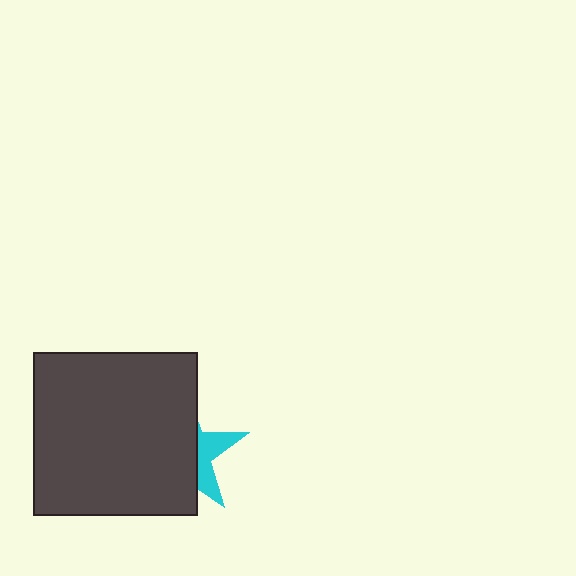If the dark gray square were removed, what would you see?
You would see the complete cyan star.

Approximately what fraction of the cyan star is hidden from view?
Roughly 68% of the cyan star is hidden behind the dark gray square.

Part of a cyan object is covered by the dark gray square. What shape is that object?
It is a star.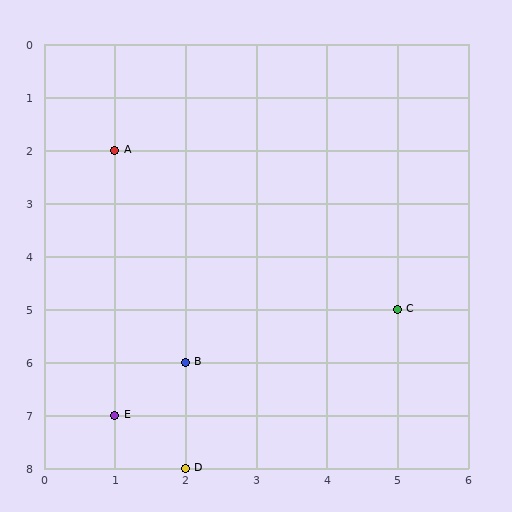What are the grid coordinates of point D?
Point D is at grid coordinates (2, 8).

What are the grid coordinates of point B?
Point B is at grid coordinates (2, 6).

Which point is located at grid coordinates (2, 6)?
Point B is at (2, 6).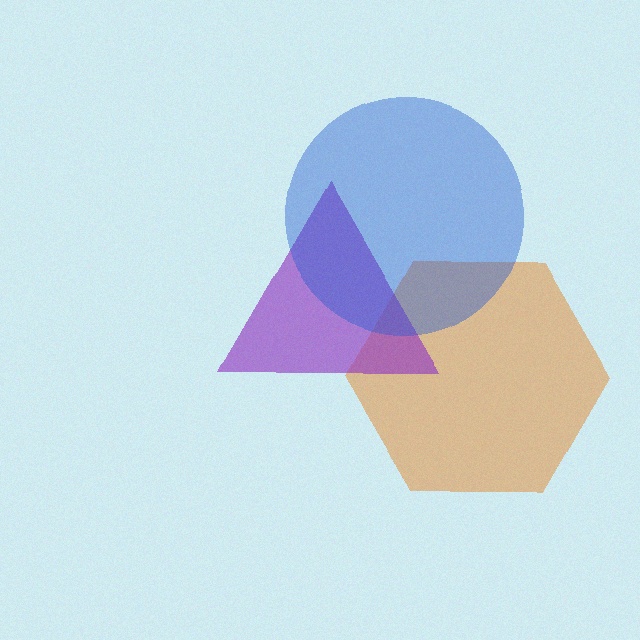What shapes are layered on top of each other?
The layered shapes are: an orange hexagon, a purple triangle, a blue circle.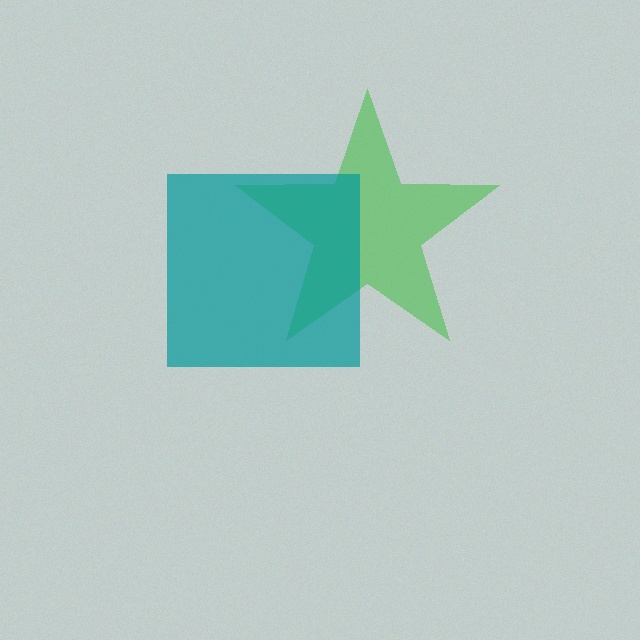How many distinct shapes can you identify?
There are 2 distinct shapes: a green star, a teal square.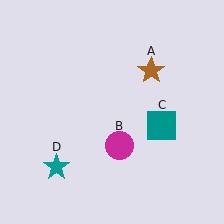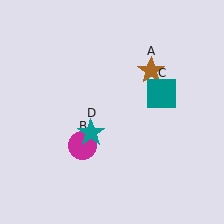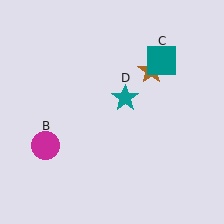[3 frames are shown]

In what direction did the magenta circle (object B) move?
The magenta circle (object B) moved left.